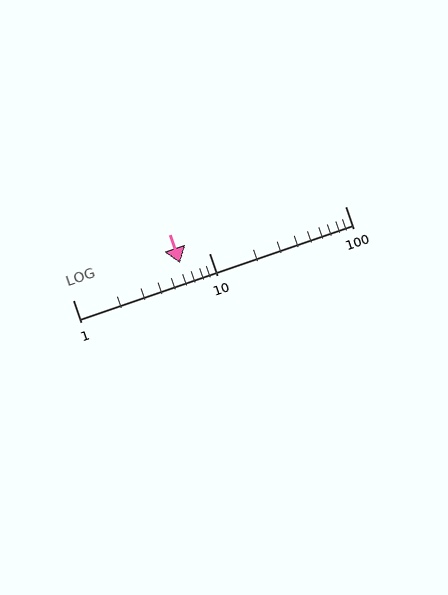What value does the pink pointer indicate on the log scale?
The pointer indicates approximately 6.1.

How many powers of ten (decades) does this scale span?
The scale spans 2 decades, from 1 to 100.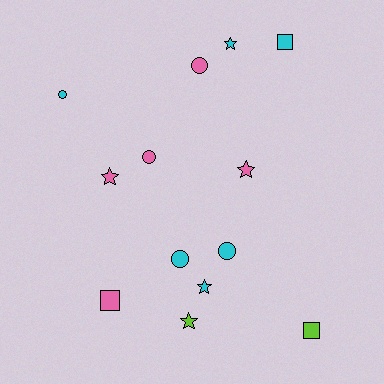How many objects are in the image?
There are 13 objects.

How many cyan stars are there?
There are 2 cyan stars.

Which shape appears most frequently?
Circle, with 5 objects.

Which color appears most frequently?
Cyan, with 6 objects.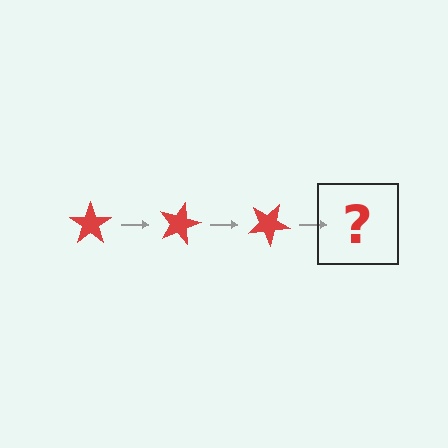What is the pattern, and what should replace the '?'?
The pattern is that the star rotates 15 degrees each step. The '?' should be a red star rotated 45 degrees.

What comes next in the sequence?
The next element should be a red star rotated 45 degrees.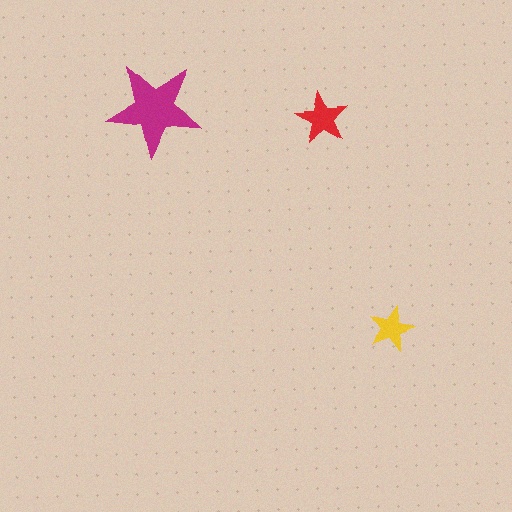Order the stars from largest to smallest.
the magenta one, the red one, the yellow one.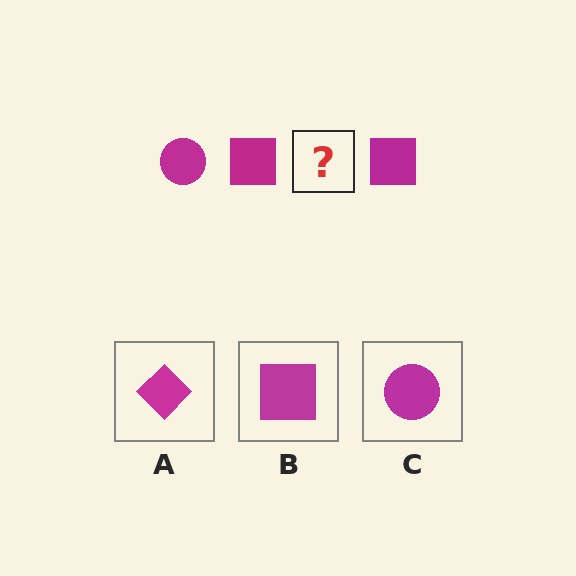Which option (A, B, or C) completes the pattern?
C.